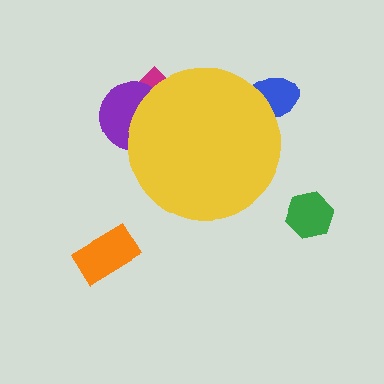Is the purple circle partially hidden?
Yes, the purple circle is partially hidden behind the yellow circle.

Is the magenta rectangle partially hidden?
Yes, the magenta rectangle is partially hidden behind the yellow circle.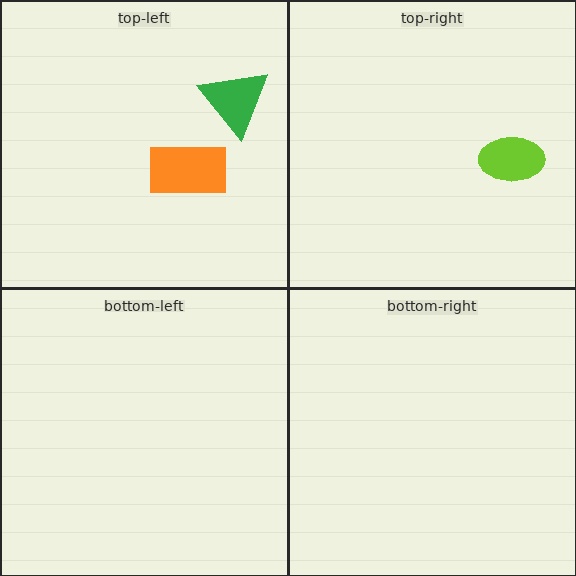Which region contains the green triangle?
The top-left region.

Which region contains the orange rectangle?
The top-left region.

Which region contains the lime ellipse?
The top-right region.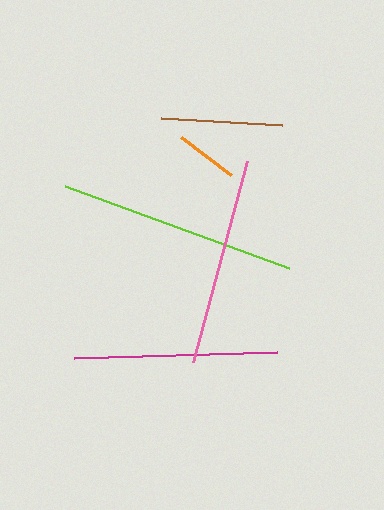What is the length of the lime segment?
The lime segment is approximately 239 pixels long.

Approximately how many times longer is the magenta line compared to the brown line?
The magenta line is approximately 1.7 times the length of the brown line.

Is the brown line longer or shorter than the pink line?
The pink line is longer than the brown line.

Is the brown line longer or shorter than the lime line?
The lime line is longer than the brown line.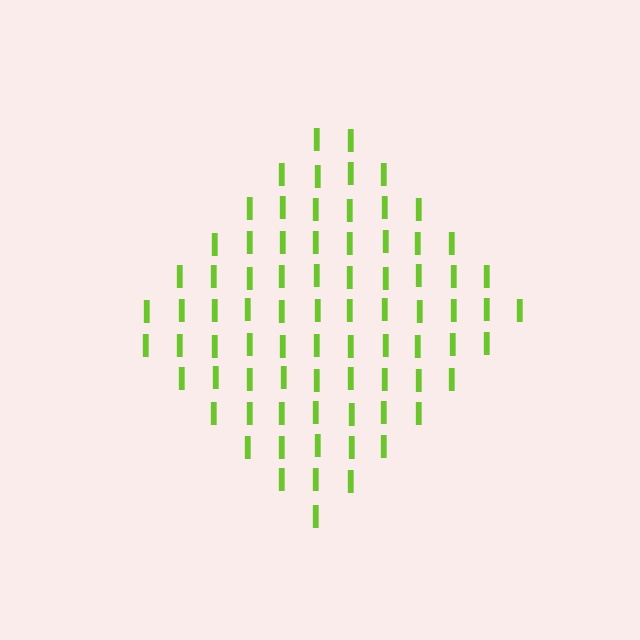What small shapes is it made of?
It is made of small letter I's.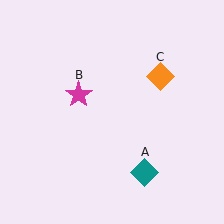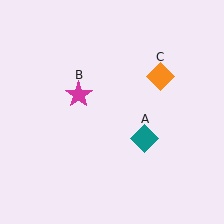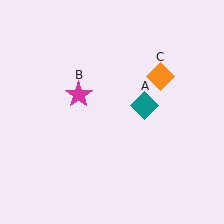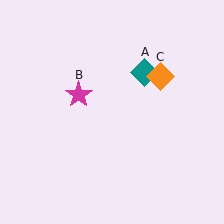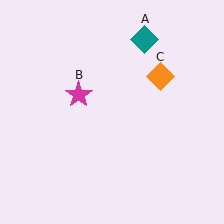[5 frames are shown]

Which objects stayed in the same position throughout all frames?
Magenta star (object B) and orange diamond (object C) remained stationary.